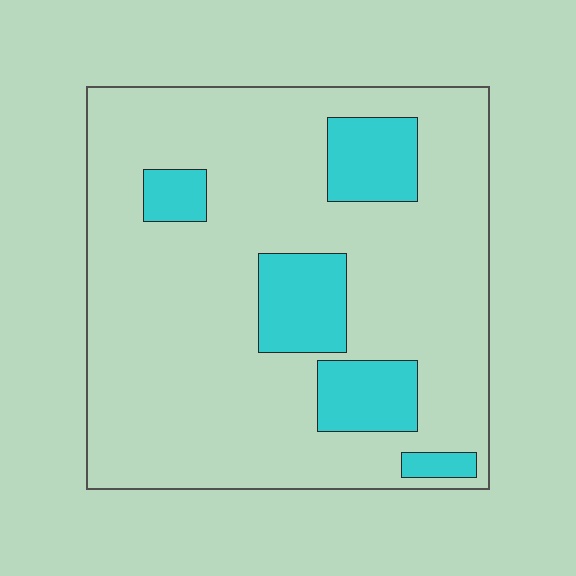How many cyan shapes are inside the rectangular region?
5.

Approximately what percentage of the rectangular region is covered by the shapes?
Approximately 20%.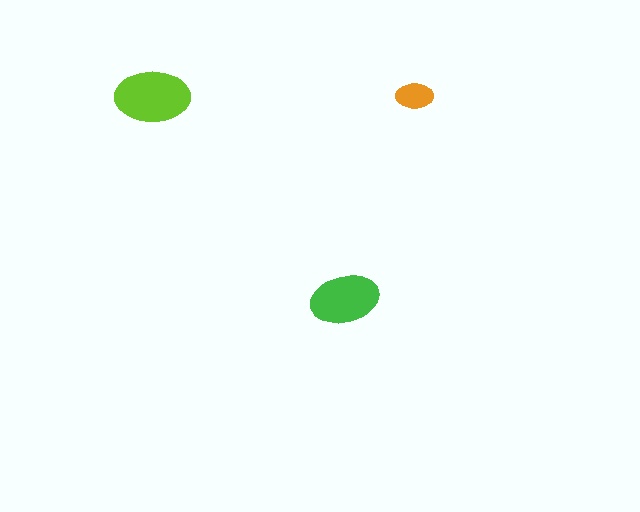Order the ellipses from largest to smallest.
the lime one, the green one, the orange one.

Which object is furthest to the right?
The orange ellipse is rightmost.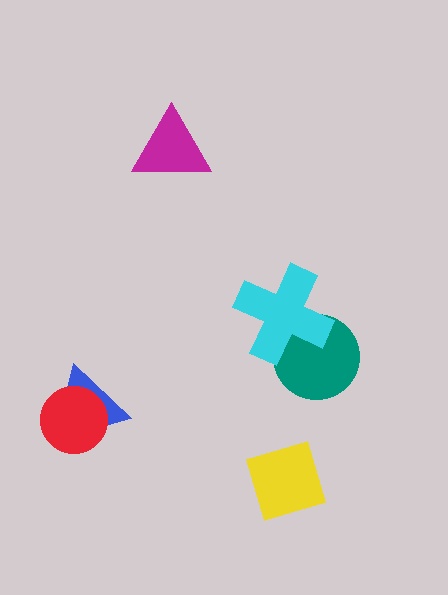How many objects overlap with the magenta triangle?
0 objects overlap with the magenta triangle.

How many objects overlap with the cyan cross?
1 object overlaps with the cyan cross.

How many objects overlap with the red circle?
1 object overlaps with the red circle.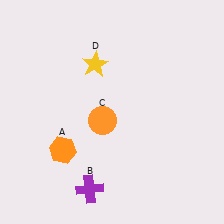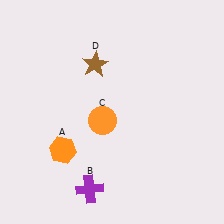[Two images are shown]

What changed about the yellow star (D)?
In Image 1, D is yellow. In Image 2, it changed to brown.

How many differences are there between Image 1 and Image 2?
There is 1 difference between the two images.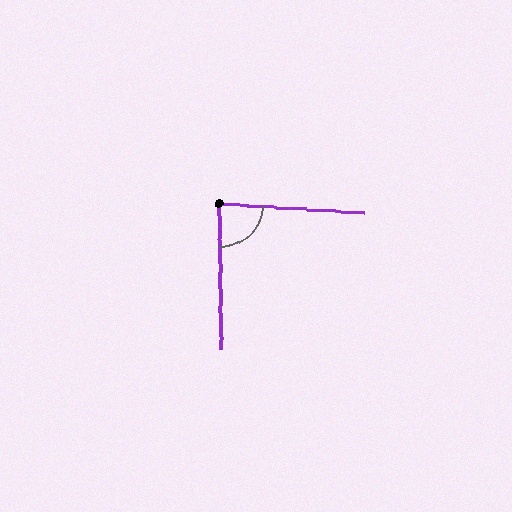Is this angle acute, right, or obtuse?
It is approximately a right angle.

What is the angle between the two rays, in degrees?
Approximately 86 degrees.